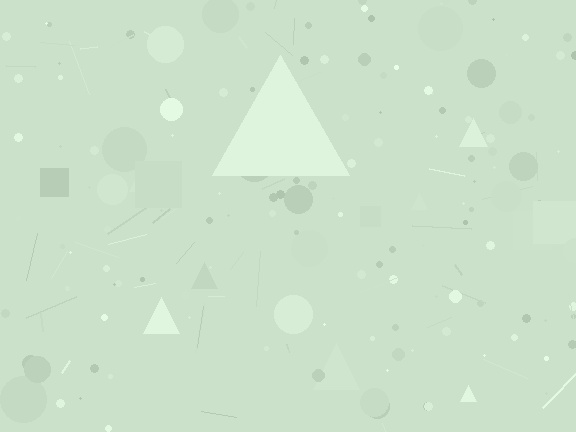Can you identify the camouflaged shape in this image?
The camouflaged shape is a triangle.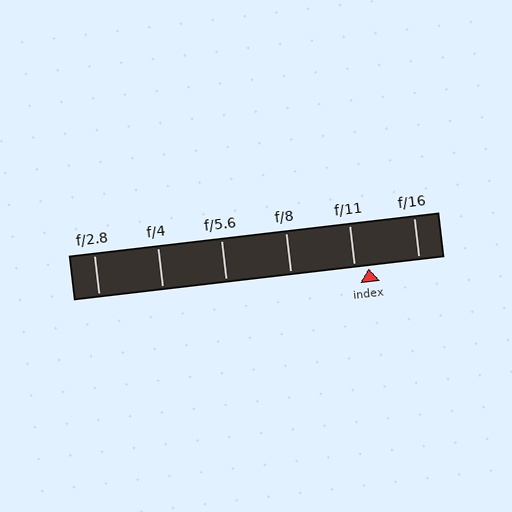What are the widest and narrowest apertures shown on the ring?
The widest aperture shown is f/2.8 and the narrowest is f/16.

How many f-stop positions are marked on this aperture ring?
There are 6 f-stop positions marked.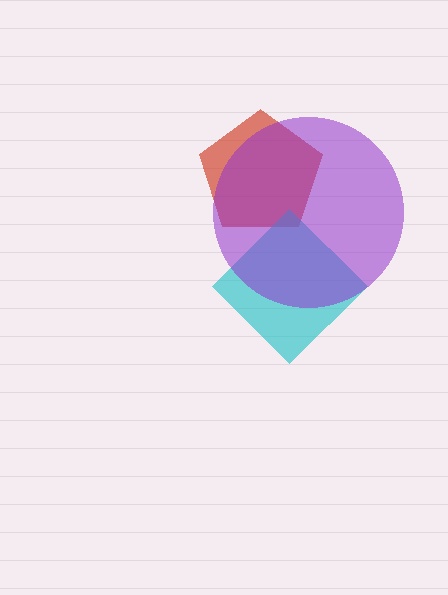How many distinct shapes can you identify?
There are 3 distinct shapes: a red pentagon, a cyan diamond, a purple circle.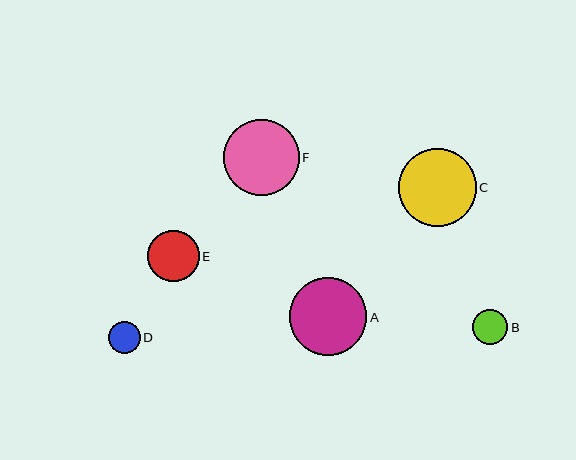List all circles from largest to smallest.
From largest to smallest: C, A, F, E, B, D.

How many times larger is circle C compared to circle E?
Circle C is approximately 1.5 times the size of circle E.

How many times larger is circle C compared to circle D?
Circle C is approximately 2.5 times the size of circle D.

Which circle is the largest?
Circle C is the largest with a size of approximately 78 pixels.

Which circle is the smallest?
Circle D is the smallest with a size of approximately 32 pixels.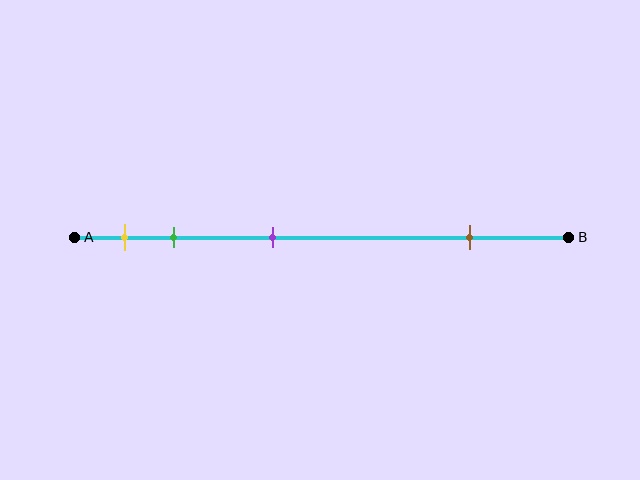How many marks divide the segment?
There are 4 marks dividing the segment.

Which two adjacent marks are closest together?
The yellow and green marks are the closest adjacent pair.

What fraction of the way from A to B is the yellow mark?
The yellow mark is approximately 10% (0.1) of the way from A to B.